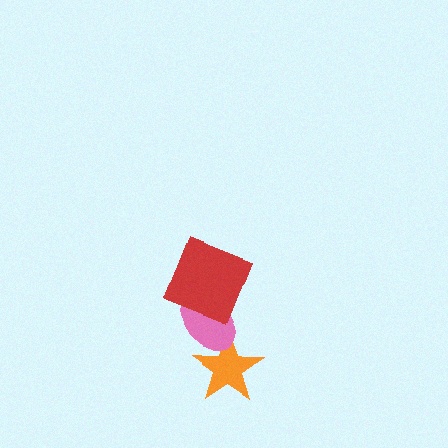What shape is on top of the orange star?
The pink ellipse is on top of the orange star.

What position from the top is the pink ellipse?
The pink ellipse is 2nd from the top.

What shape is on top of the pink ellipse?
The red square is on top of the pink ellipse.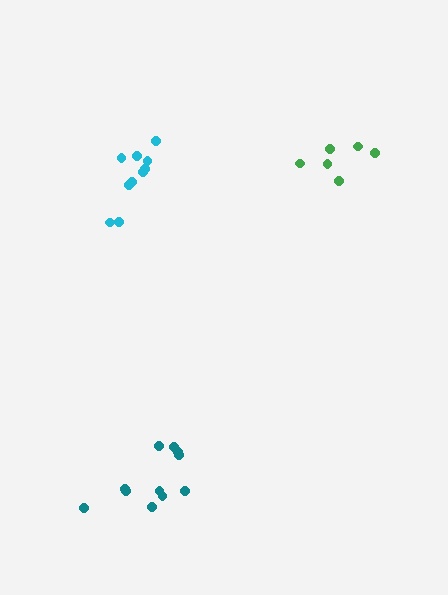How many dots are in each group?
Group 1: 10 dots, Group 2: 6 dots, Group 3: 11 dots (27 total).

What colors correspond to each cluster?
The clusters are colored: cyan, green, teal.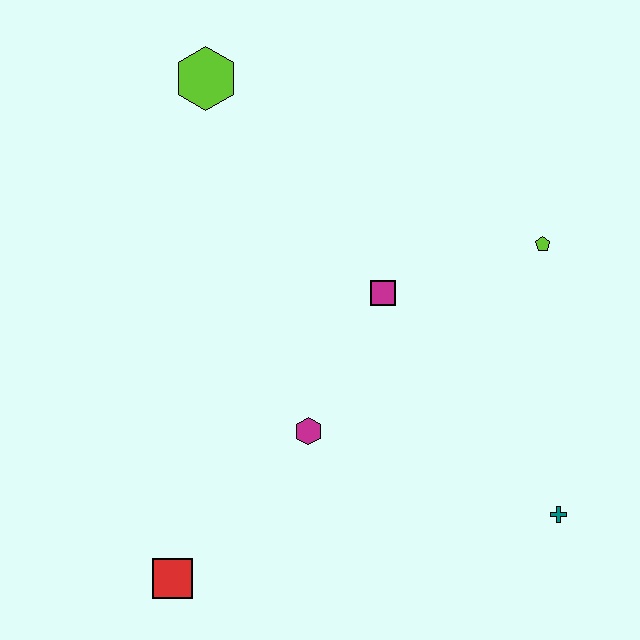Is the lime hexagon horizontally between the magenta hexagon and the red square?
Yes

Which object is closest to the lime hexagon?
The magenta square is closest to the lime hexagon.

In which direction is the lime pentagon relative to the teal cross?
The lime pentagon is above the teal cross.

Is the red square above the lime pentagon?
No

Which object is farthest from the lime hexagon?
The teal cross is farthest from the lime hexagon.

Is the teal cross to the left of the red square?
No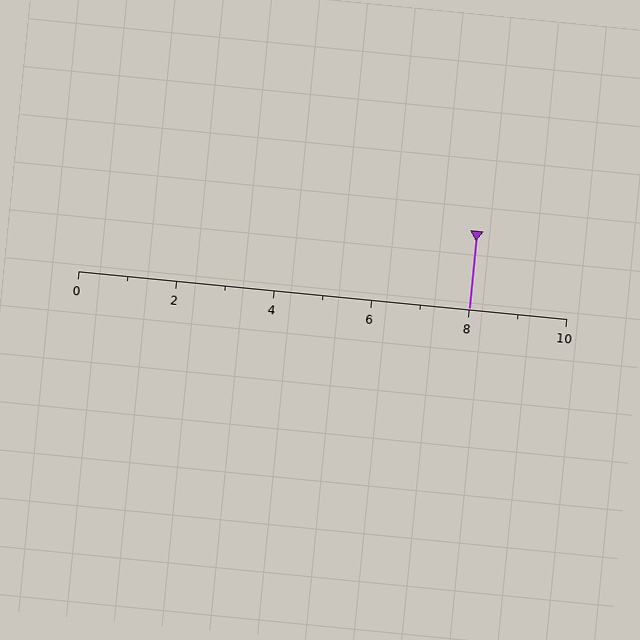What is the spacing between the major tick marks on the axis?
The major ticks are spaced 2 apart.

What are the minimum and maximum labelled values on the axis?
The axis runs from 0 to 10.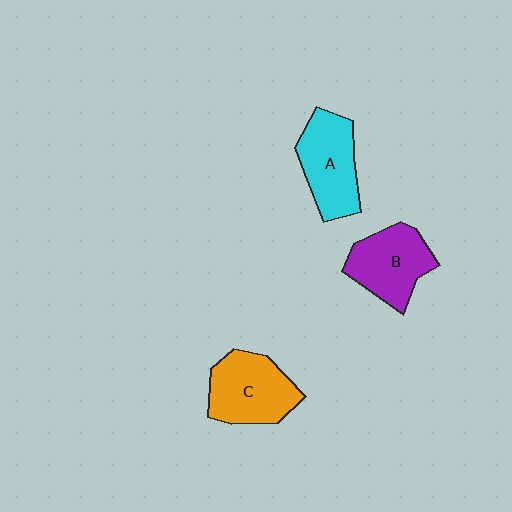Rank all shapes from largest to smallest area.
From largest to smallest: C (orange), A (cyan), B (purple).